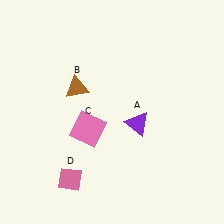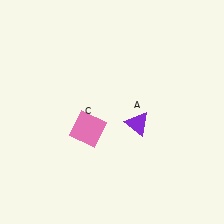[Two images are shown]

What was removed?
The pink diamond (D), the brown triangle (B) were removed in Image 2.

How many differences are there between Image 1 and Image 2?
There are 2 differences between the two images.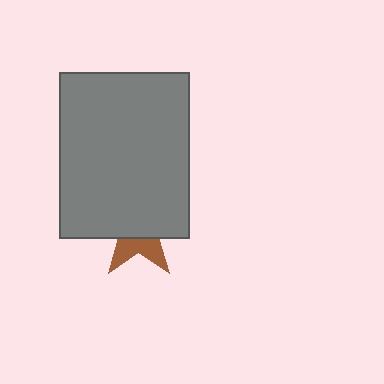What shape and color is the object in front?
The object in front is a gray rectangle.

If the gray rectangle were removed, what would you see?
You would see the complete brown star.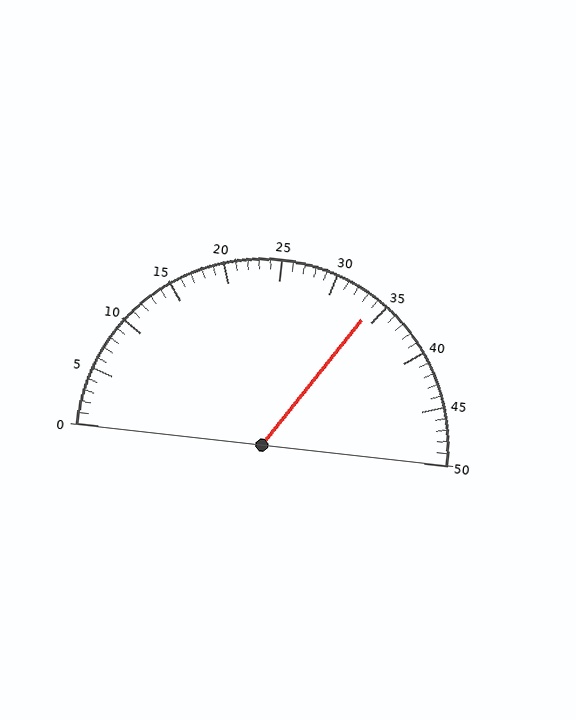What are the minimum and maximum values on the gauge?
The gauge ranges from 0 to 50.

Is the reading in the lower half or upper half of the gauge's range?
The reading is in the upper half of the range (0 to 50).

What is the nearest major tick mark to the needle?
The nearest major tick mark is 35.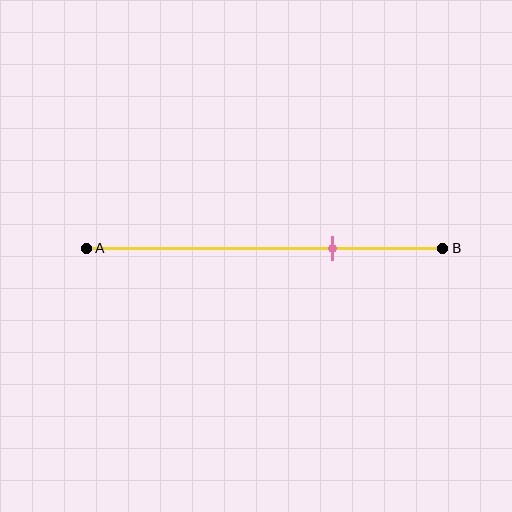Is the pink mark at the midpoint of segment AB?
No, the mark is at about 70% from A, not at the 50% midpoint.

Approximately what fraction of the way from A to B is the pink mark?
The pink mark is approximately 70% of the way from A to B.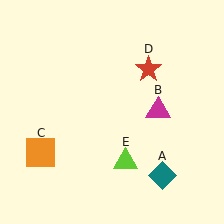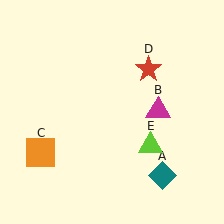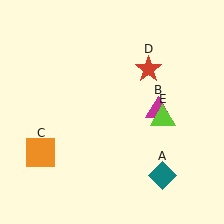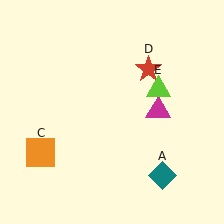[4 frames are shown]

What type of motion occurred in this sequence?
The lime triangle (object E) rotated counterclockwise around the center of the scene.